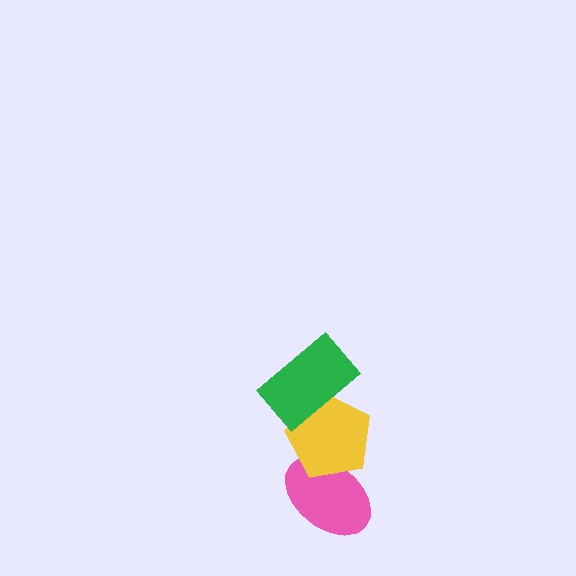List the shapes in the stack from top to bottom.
From top to bottom: the green rectangle, the yellow pentagon, the pink ellipse.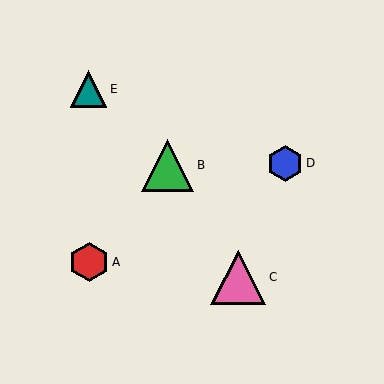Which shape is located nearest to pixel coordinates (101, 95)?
The teal triangle (labeled E) at (89, 89) is nearest to that location.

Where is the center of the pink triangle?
The center of the pink triangle is at (238, 277).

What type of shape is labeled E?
Shape E is a teal triangle.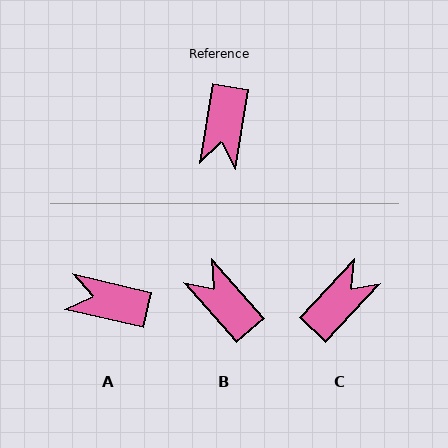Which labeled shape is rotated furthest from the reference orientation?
C, about 146 degrees away.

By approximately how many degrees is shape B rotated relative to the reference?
Approximately 129 degrees clockwise.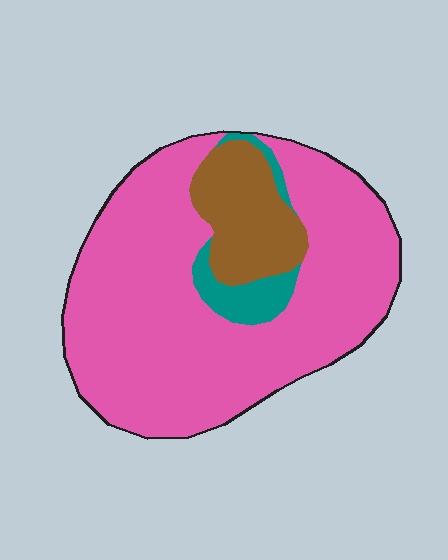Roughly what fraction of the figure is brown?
Brown takes up about one sixth (1/6) of the figure.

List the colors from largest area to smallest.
From largest to smallest: pink, brown, teal.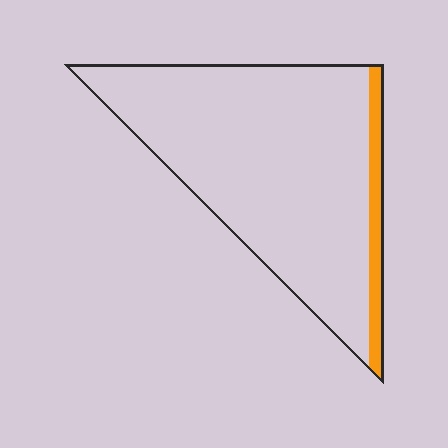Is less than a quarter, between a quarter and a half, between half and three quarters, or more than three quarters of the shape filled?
Less than a quarter.